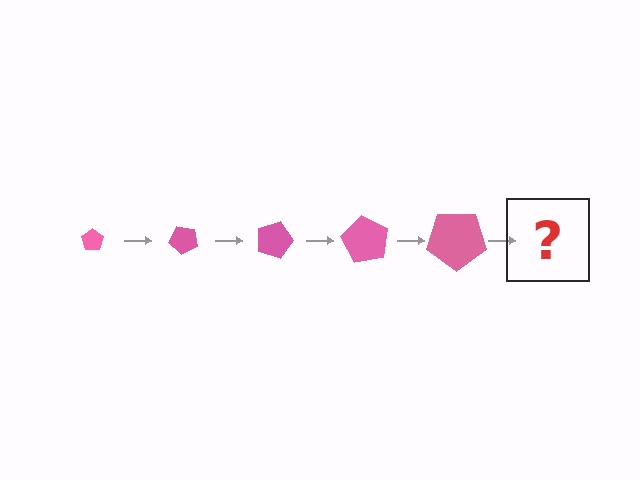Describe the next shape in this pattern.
It should be a pentagon, larger than the previous one and rotated 225 degrees from the start.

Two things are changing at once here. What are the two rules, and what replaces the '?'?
The two rules are that the pentagon grows larger each step and it rotates 45 degrees each step. The '?' should be a pentagon, larger than the previous one and rotated 225 degrees from the start.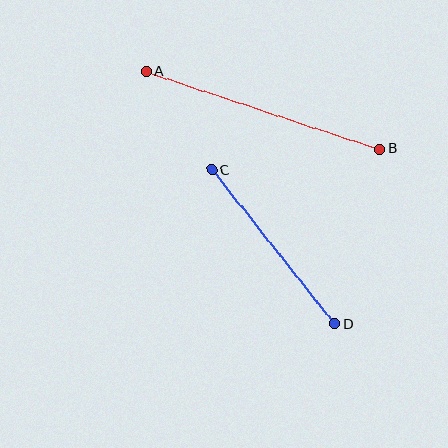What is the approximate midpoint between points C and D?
The midpoint is at approximately (273, 247) pixels.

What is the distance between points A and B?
The distance is approximately 246 pixels.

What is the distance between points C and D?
The distance is approximately 197 pixels.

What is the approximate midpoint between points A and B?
The midpoint is at approximately (263, 110) pixels.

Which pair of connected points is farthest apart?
Points A and B are farthest apart.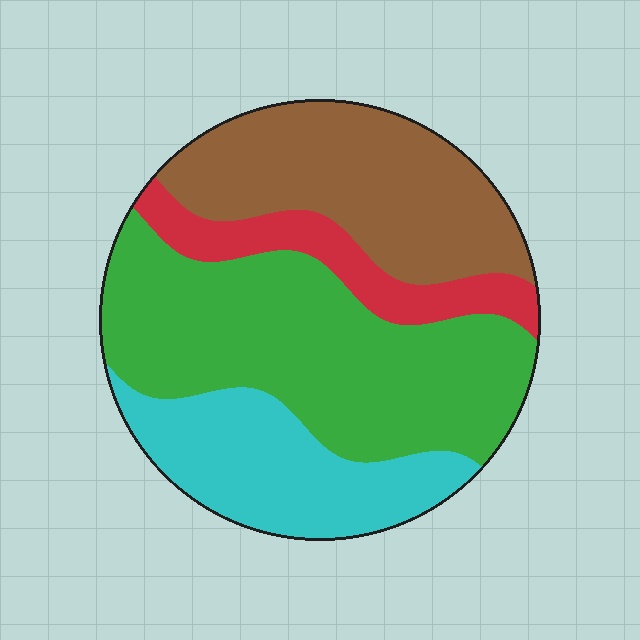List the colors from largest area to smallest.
From largest to smallest: green, brown, cyan, red.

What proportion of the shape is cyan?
Cyan takes up about one fifth (1/5) of the shape.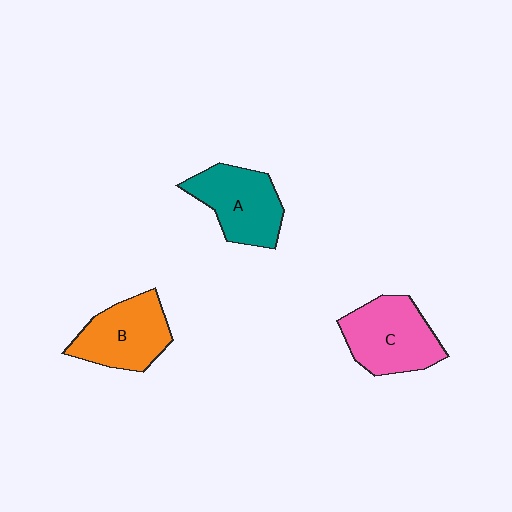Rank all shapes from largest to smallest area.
From largest to smallest: C (pink), B (orange), A (teal).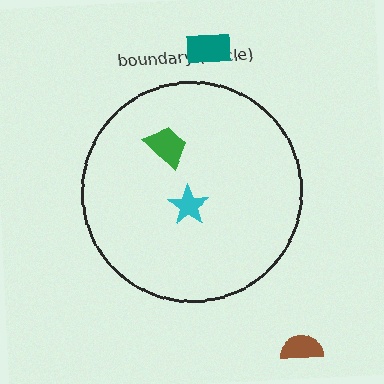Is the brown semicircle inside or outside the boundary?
Outside.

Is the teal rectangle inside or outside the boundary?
Outside.